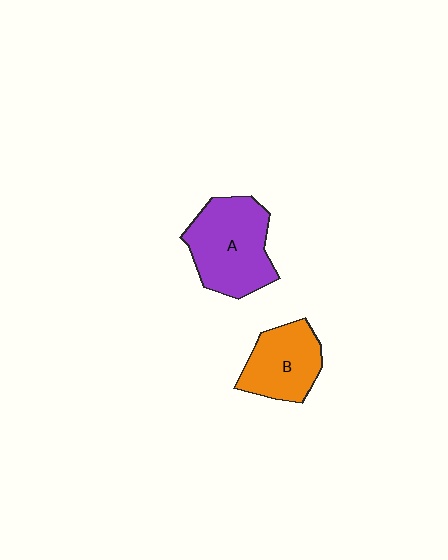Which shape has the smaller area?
Shape B (orange).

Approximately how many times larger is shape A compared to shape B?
Approximately 1.4 times.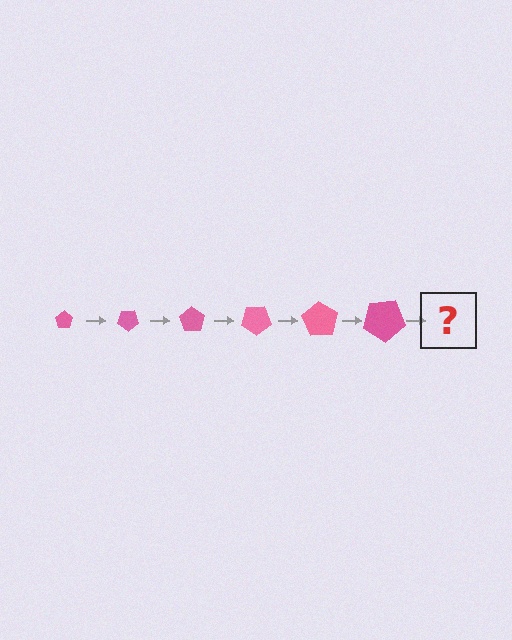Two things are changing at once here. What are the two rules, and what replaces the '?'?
The two rules are that the pentagon grows larger each step and it rotates 35 degrees each step. The '?' should be a pentagon, larger than the previous one and rotated 210 degrees from the start.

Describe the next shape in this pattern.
It should be a pentagon, larger than the previous one and rotated 210 degrees from the start.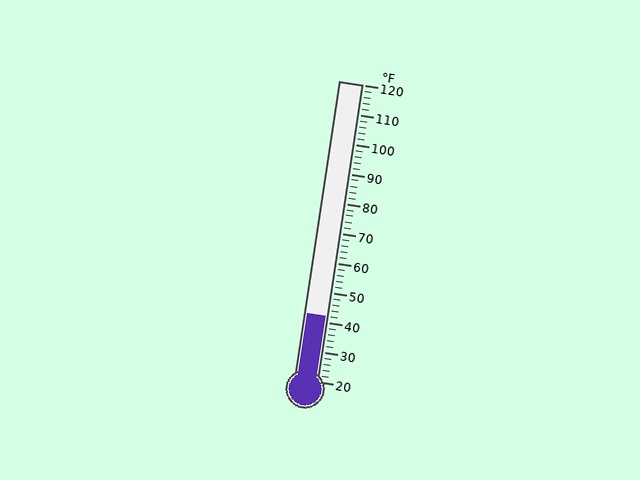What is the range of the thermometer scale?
The thermometer scale ranges from 20°F to 120°F.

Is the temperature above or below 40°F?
The temperature is above 40°F.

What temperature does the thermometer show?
The thermometer shows approximately 42°F.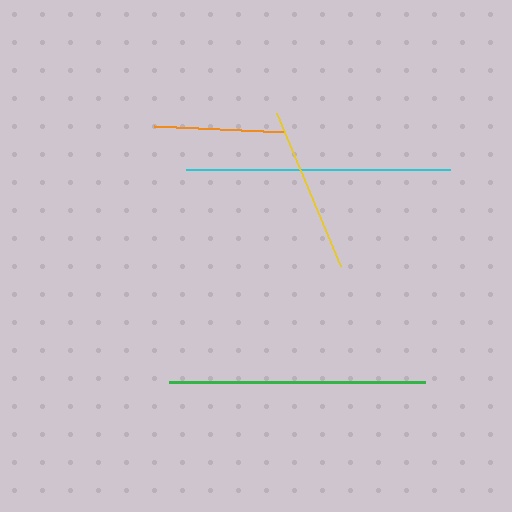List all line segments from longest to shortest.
From longest to shortest: cyan, green, yellow, orange.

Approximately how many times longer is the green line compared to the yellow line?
The green line is approximately 1.6 times the length of the yellow line.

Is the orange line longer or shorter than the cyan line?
The cyan line is longer than the orange line.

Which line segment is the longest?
The cyan line is the longest at approximately 264 pixels.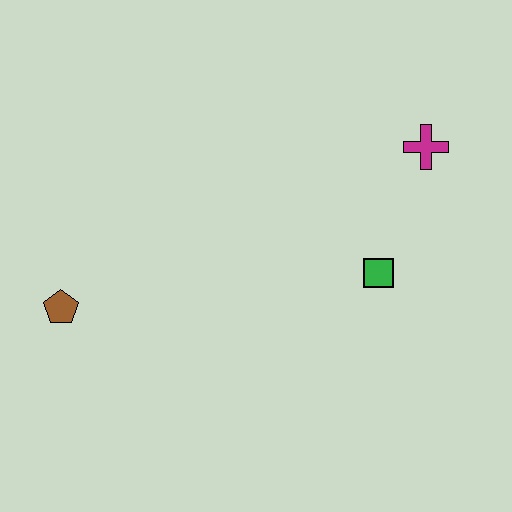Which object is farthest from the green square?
The brown pentagon is farthest from the green square.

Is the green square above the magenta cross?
No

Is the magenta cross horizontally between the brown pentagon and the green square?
No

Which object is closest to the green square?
The magenta cross is closest to the green square.